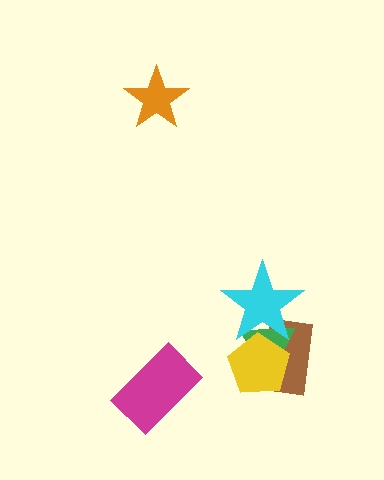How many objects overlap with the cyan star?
3 objects overlap with the cyan star.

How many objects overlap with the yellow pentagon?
3 objects overlap with the yellow pentagon.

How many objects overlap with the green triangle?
3 objects overlap with the green triangle.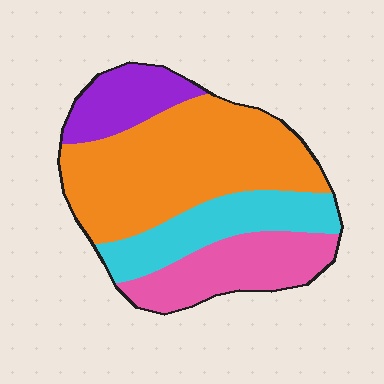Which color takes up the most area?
Orange, at roughly 45%.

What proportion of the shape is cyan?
Cyan takes up between a sixth and a third of the shape.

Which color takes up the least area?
Purple, at roughly 15%.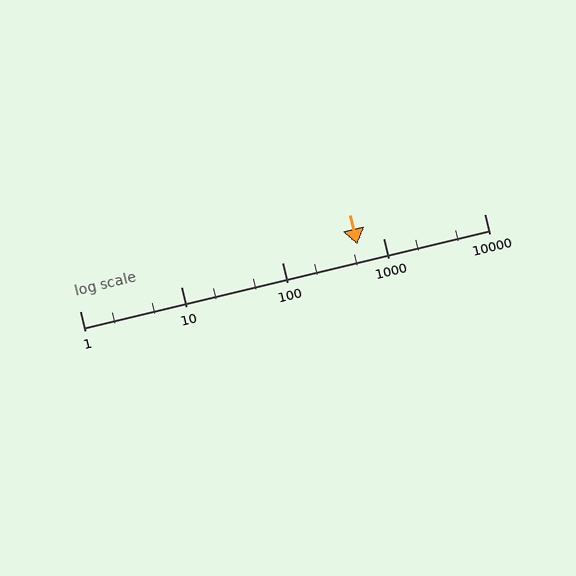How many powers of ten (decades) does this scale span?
The scale spans 4 decades, from 1 to 10000.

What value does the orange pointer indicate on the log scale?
The pointer indicates approximately 560.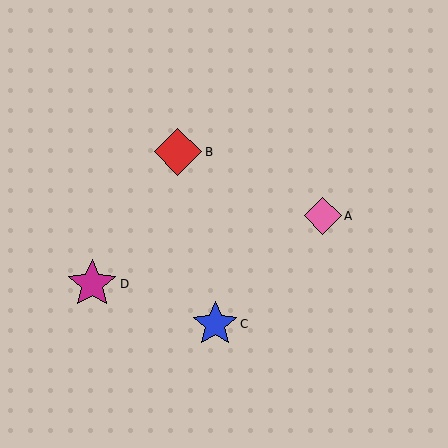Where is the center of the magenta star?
The center of the magenta star is at (92, 284).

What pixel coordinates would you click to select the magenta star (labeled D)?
Click at (92, 284) to select the magenta star D.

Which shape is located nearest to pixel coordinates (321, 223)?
The pink diamond (labeled A) at (323, 216) is nearest to that location.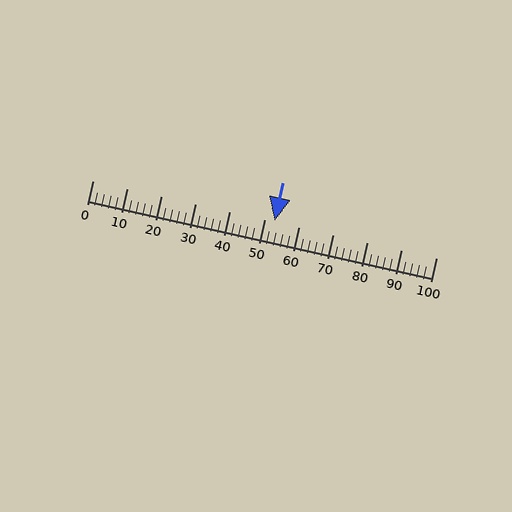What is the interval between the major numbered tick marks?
The major tick marks are spaced 10 units apart.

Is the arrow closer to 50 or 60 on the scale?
The arrow is closer to 50.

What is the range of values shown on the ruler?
The ruler shows values from 0 to 100.